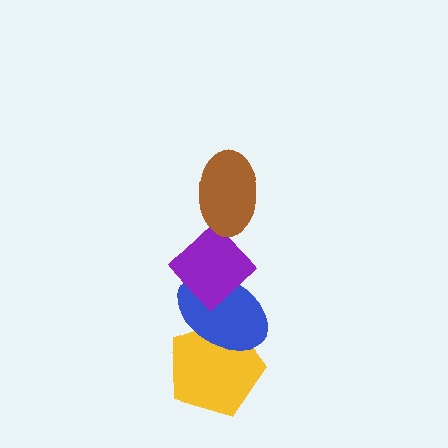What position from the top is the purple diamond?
The purple diamond is 2nd from the top.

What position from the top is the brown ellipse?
The brown ellipse is 1st from the top.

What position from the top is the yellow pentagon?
The yellow pentagon is 4th from the top.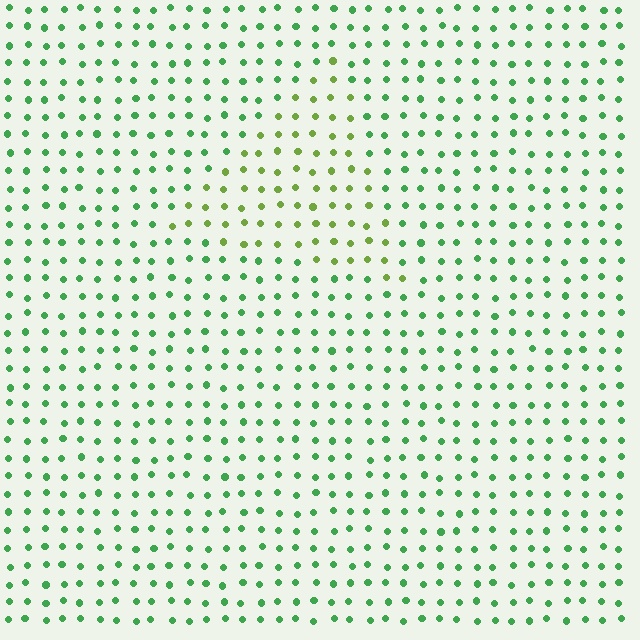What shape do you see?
I see a triangle.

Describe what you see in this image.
The image is filled with small green elements in a uniform arrangement. A triangle-shaped region is visible where the elements are tinted to a slightly different hue, forming a subtle color boundary.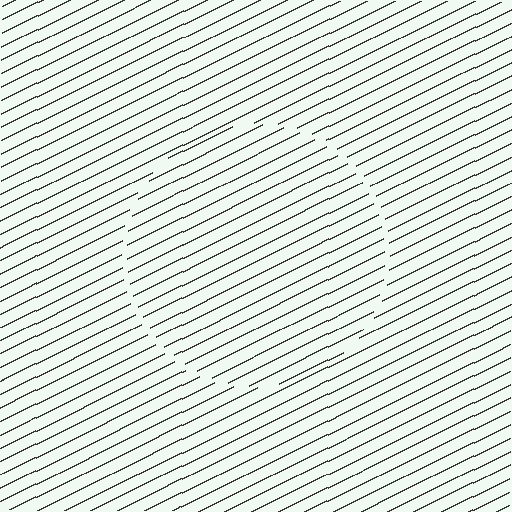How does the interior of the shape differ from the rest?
The interior of the shape contains the same grating, shifted by half a period — the contour is defined by the phase discontinuity where line-ends from the inner and outer gratings abut.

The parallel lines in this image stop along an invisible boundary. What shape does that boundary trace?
An illusory circle. The interior of the shape contains the same grating, shifted by half a period — the contour is defined by the phase discontinuity where line-ends from the inner and outer gratings abut.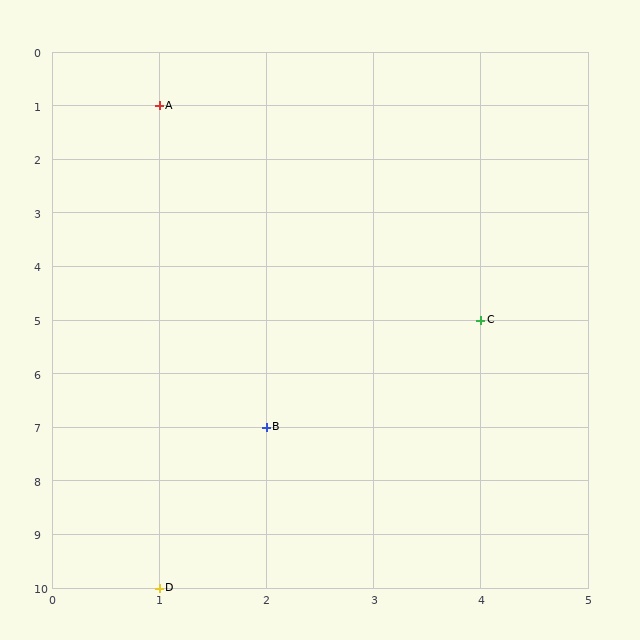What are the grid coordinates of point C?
Point C is at grid coordinates (4, 5).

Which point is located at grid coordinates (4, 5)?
Point C is at (4, 5).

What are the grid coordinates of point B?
Point B is at grid coordinates (2, 7).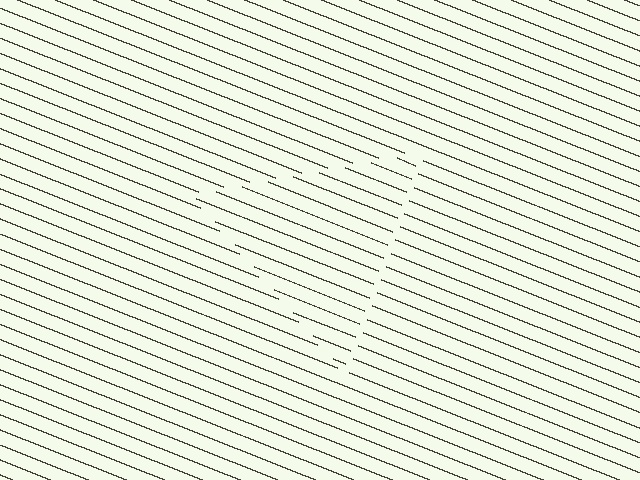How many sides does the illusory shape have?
3 sides — the line-ends trace a triangle.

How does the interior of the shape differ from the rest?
The interior of the shape contains the same grating, shifted by half a period — the contour is defined by the phase discontinuity where line-ends from the inner and outer gratings abut.